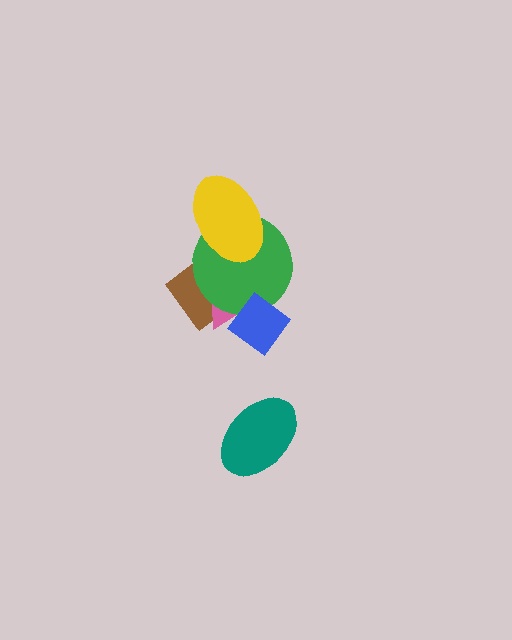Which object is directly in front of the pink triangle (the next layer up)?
The green circle is directly in front of the pink triangle.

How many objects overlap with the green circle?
4 objects overlap with the green circle.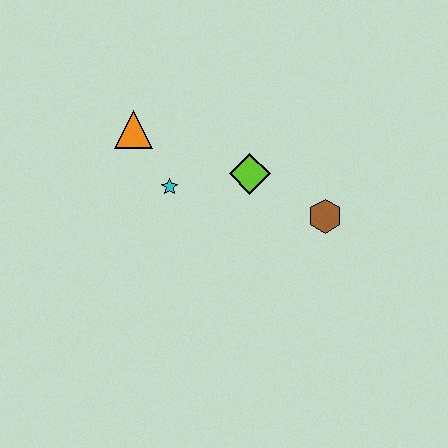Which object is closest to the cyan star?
The orange triangle is closest to the cyan star.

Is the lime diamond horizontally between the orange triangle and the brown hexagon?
Yes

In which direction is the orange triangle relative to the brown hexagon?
The orange triangle is to the left of the brown hexagon.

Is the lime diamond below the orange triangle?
Yes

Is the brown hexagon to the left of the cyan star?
No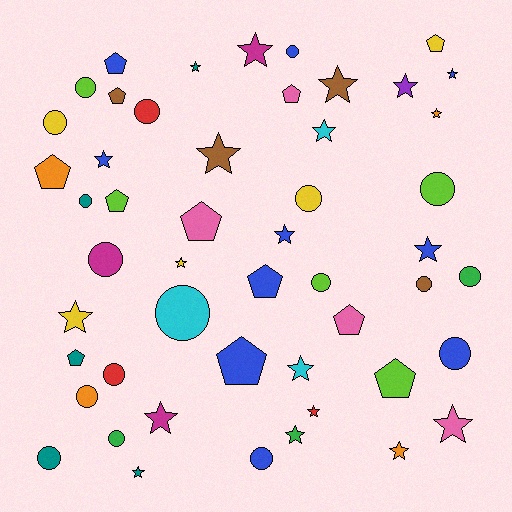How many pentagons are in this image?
There are 12 pentagons.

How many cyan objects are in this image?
There are 3 cyan objects.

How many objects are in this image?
There are 50 objects.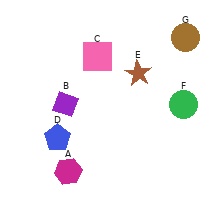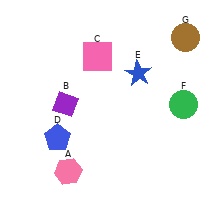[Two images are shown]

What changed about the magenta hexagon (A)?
In Image 1, A is magenta. In Image 2, it changed to pink.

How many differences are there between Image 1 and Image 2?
There are 2 differences between the two images.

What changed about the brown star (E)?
In Image 1, E is brown. In Image 2, it changed to blue.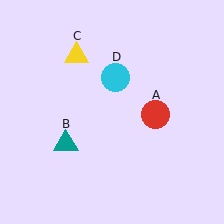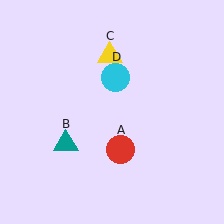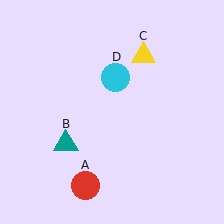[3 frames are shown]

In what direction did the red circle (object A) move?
The red circle (object A) moved down and to the left.